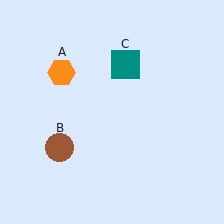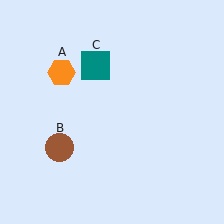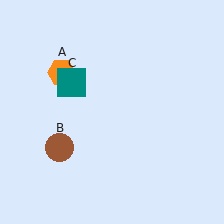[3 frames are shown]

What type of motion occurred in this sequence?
The teal square (object C) rotated counterclockwise around the center of the scene.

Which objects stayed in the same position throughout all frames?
Orange hexagon (object A) and brown circle (object B) remained stationary.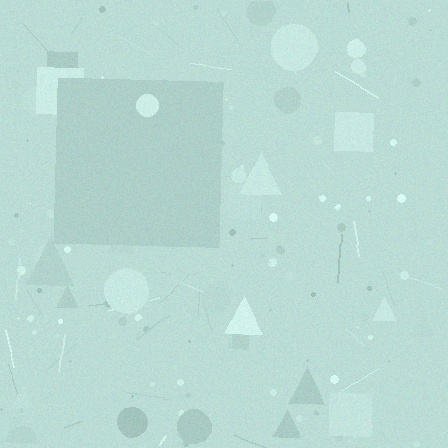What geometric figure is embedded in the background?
A square is embedded in the background.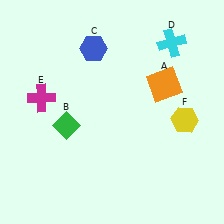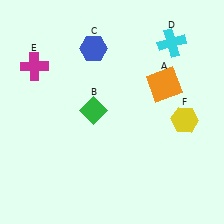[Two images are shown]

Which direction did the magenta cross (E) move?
The magenta cross (E) moved up.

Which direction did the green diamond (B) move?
The green diamond (B) moved right.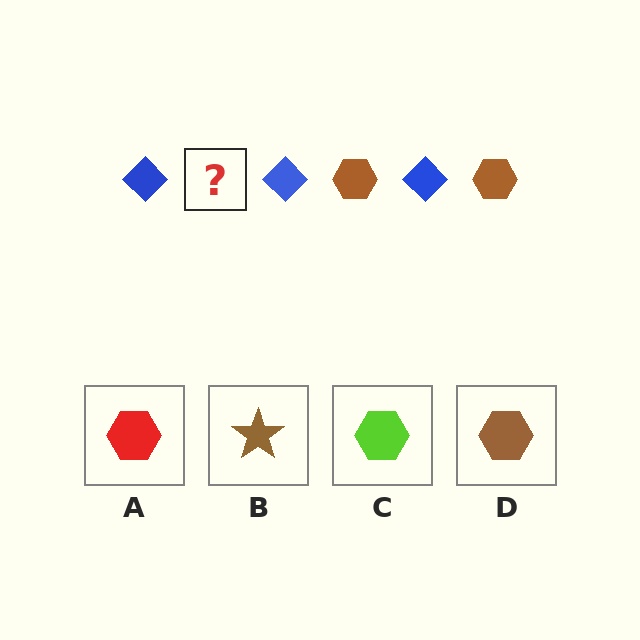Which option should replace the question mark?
Option D.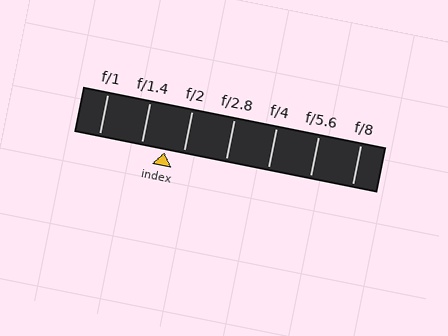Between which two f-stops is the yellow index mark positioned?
The index mark is between f/1.4 and f/2.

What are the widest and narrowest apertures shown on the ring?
The widest aperture shown is f/1 and the narrowest is f/8.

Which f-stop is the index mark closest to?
The index mark is closest to f/2.